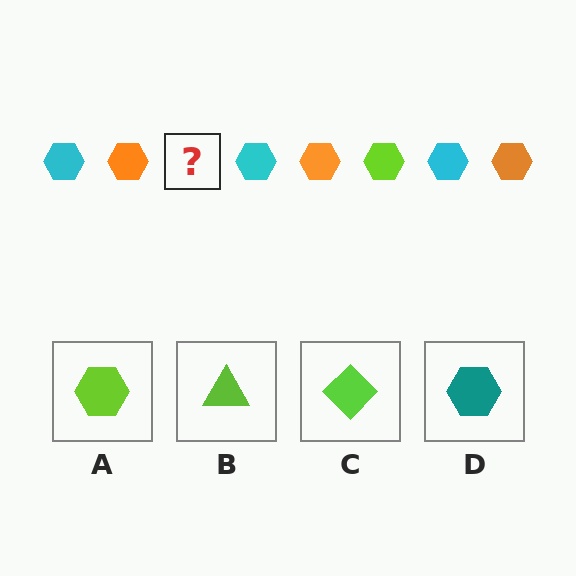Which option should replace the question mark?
Option A.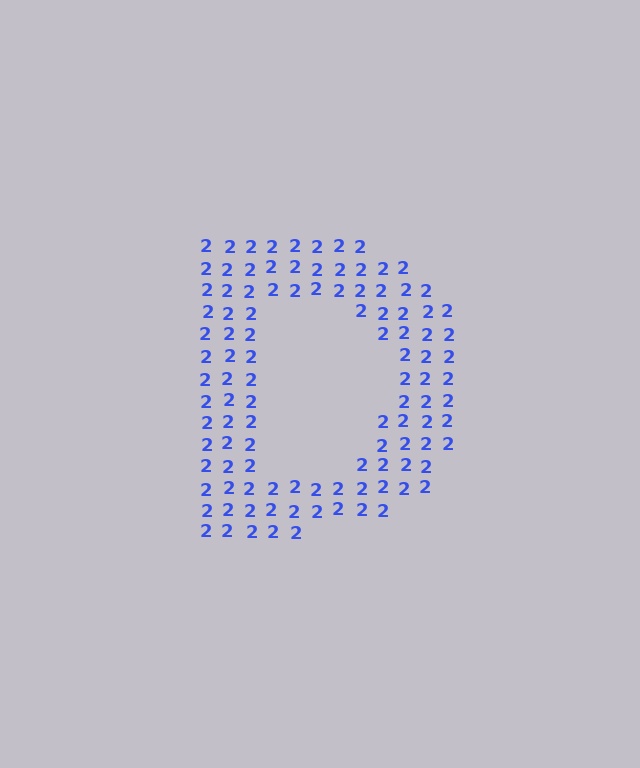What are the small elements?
The small elements are digit 2's.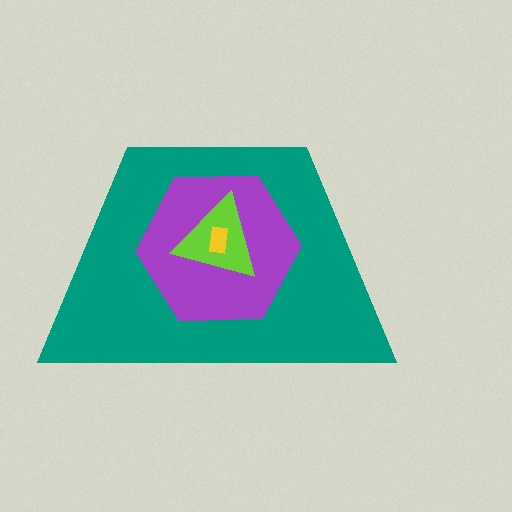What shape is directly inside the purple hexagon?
The lime triangle.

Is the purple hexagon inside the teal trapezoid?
Yes.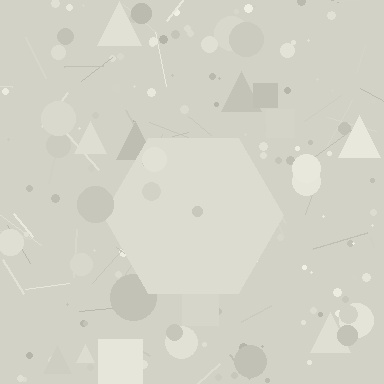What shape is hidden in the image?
A hexagon is hidden in the image.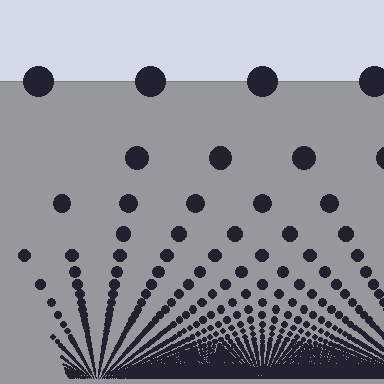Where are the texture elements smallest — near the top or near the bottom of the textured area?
Near the bottom.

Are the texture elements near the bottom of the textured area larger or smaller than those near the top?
Smaller. The gradient is inverted — elements near the bottom are smaller and denser.